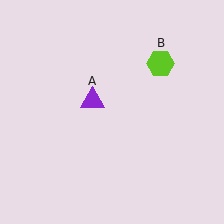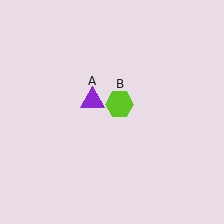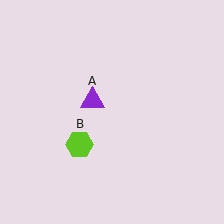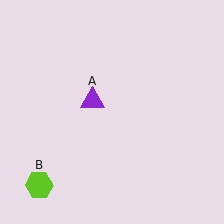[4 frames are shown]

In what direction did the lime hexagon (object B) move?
The lime hexagon (object B) moved down and to the left.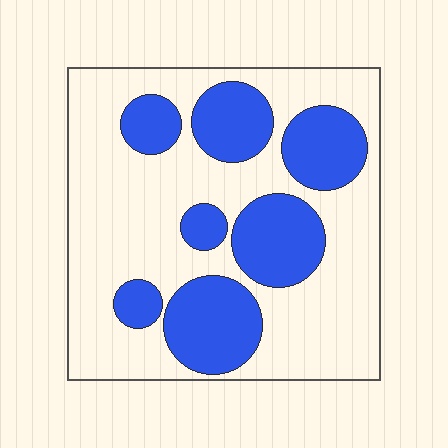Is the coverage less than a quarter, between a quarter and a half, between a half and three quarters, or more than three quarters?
Between a quarter and a half.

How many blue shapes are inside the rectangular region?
7.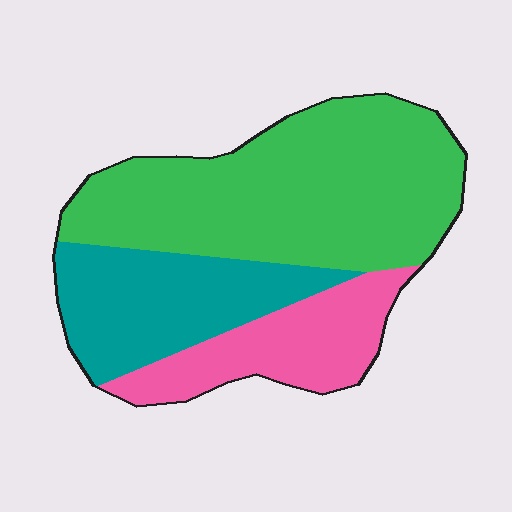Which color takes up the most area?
Green, at roughly 55%.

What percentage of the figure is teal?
Teal covers around 25% of the figure.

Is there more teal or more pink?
Teal.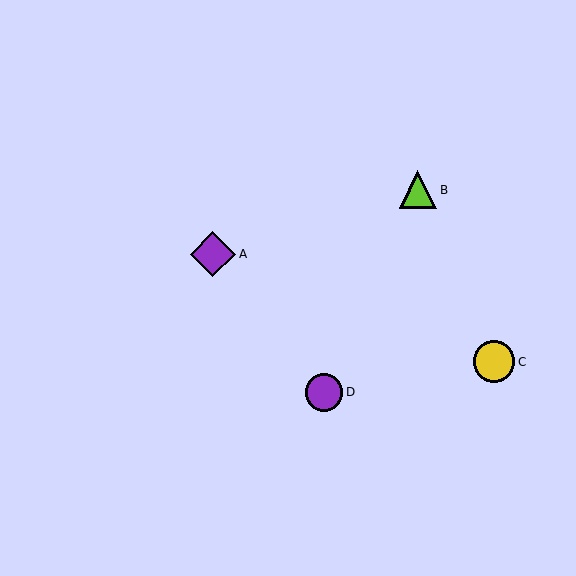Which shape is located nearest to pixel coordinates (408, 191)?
The lime triangle (labeled B) at (418, 190) is nearest to that location.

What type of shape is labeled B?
Shape B is a lime triangle.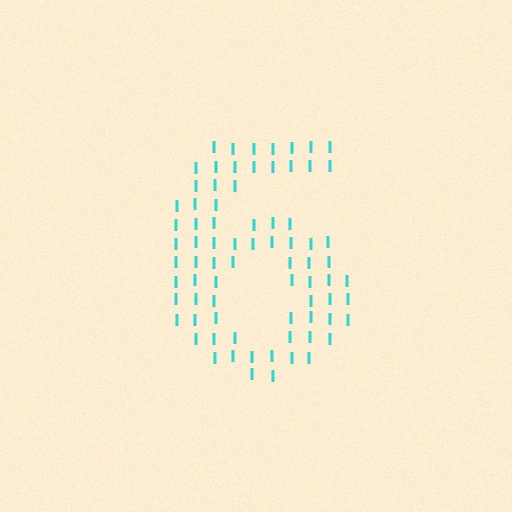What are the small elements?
The small elements are letter I's.